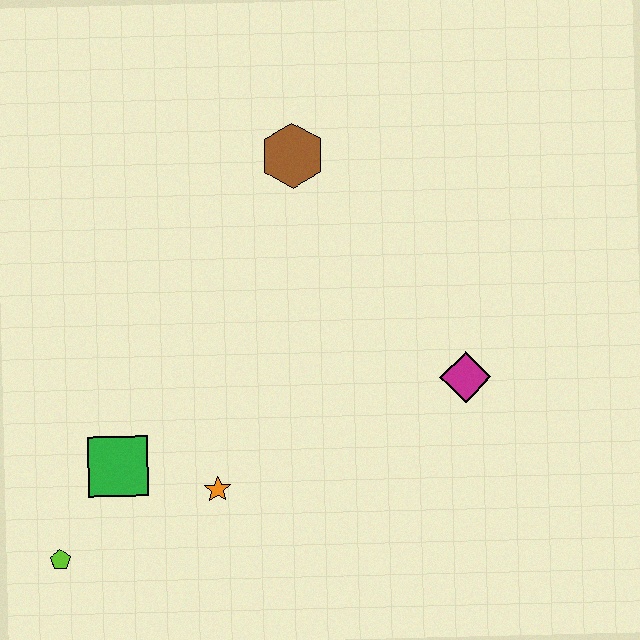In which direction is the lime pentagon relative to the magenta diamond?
The lime pentagon is to the left of the magenta diamond.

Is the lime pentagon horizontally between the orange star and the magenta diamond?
No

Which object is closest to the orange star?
The green square is closest to the orange star.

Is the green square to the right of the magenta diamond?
No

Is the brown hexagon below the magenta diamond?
No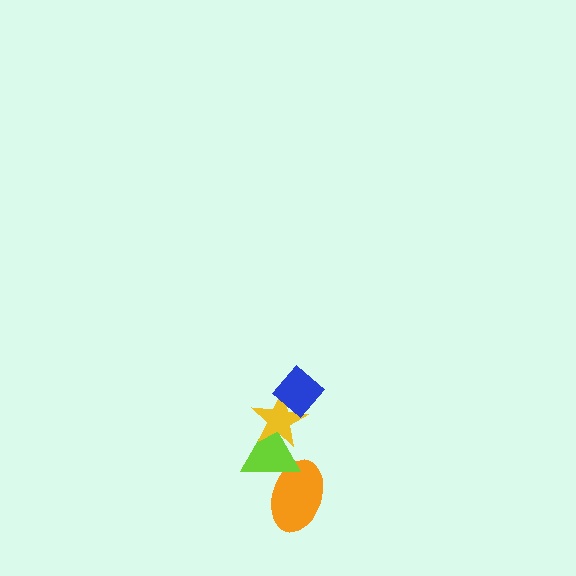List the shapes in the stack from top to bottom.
From top to bottom: the blue diamond, the yellow star, the lime triangle, the orange ellipse.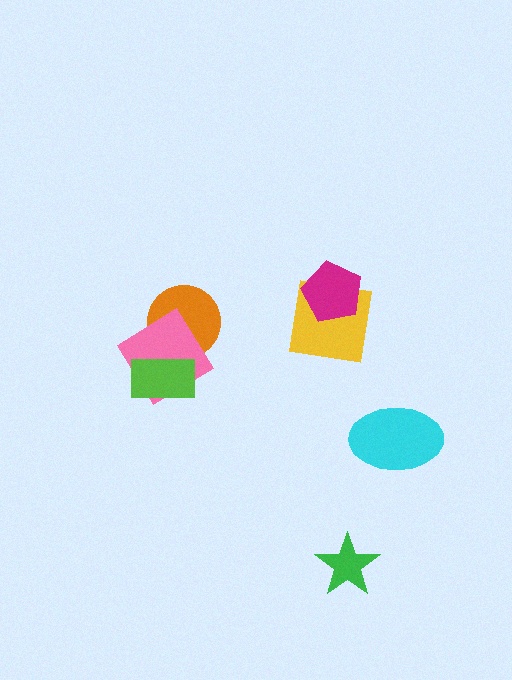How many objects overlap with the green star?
0 objects overlap with the green star.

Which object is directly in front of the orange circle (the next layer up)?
The pink diamond is directly in front of the orange circle.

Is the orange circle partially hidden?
Yes, it is partially covered by another shape.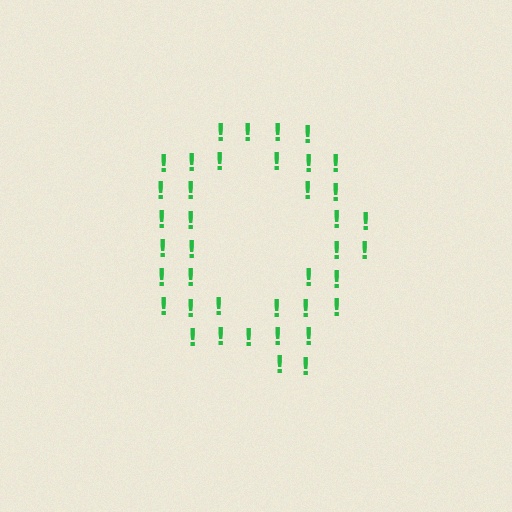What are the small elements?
The small elements are exclamation marks.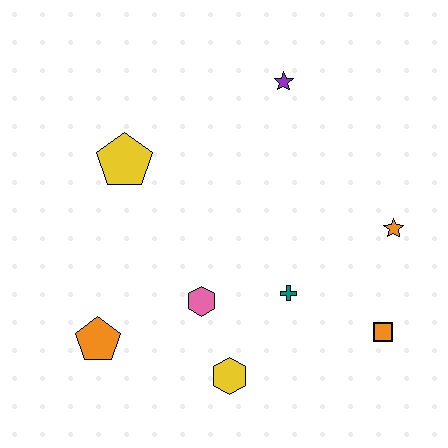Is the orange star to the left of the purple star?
No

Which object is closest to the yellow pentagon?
The pink hexagon is closest to the yellow pentagon.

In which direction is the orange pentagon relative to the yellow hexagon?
The orange pentagon is to the left of the yellow hexagon.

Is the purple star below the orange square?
No